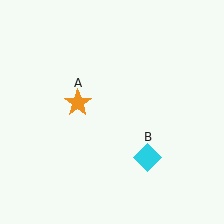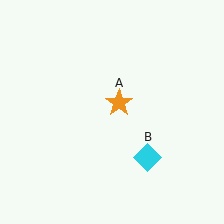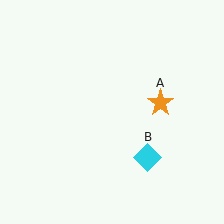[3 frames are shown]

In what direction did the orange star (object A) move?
The orange star (object A) moved right.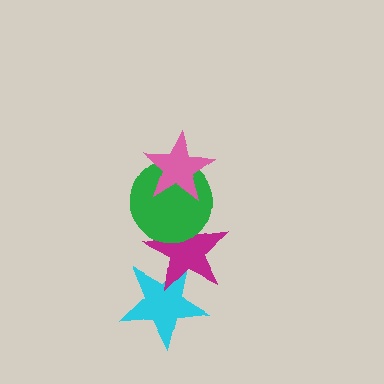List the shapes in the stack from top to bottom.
From top to bottom: the pink star, the green circle, the magenta star, the cyan star.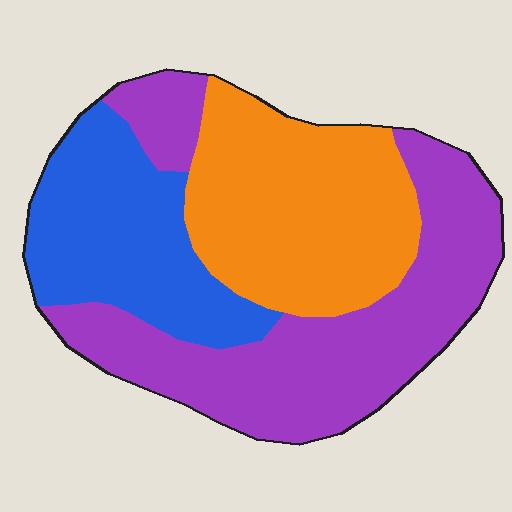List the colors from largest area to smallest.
From largest to smallest: purple, orange, blue.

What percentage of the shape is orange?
Orange covers about 30% of the shape.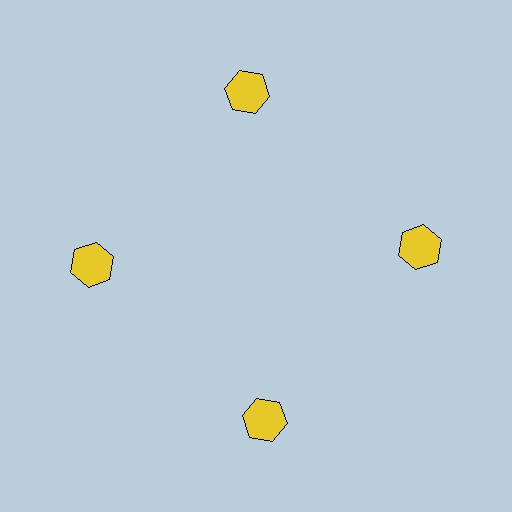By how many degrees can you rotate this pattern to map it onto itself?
The pattern maps onto itself every 90 degrees of rotation.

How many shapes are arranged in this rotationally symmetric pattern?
There are 4 shapes, arranged in 4 groups of 1.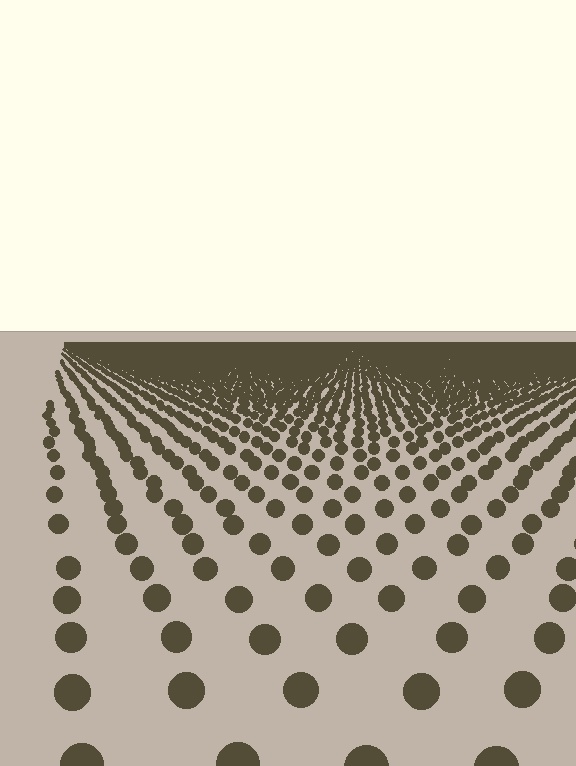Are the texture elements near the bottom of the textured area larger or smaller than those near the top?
Larger. Near the bottom, elements are closer to the viewer and appear at a bigger on-screen size.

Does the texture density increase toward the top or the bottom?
Density increases toward the top.